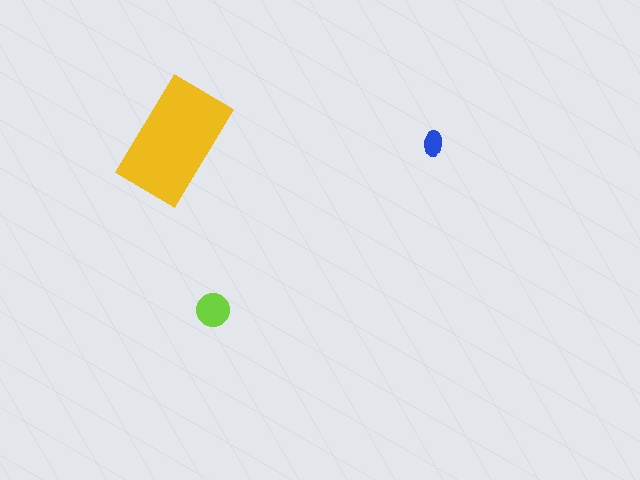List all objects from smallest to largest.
The blue ellipse, the lime circle, the yellow rectangle.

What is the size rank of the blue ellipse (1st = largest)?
3rd.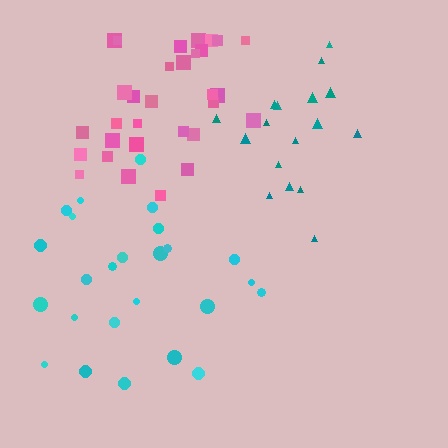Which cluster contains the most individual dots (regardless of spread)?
Pink (32).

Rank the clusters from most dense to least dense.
pink, teal, cyan.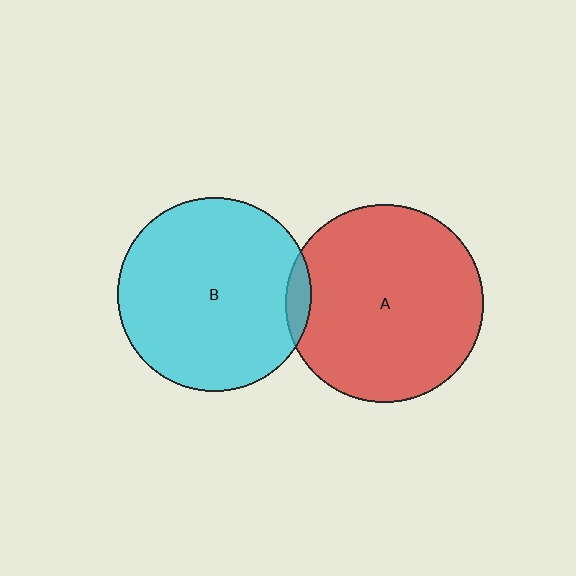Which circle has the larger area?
Circle A (red).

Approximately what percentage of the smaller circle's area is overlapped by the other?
Approximately 5%.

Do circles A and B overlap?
Yes.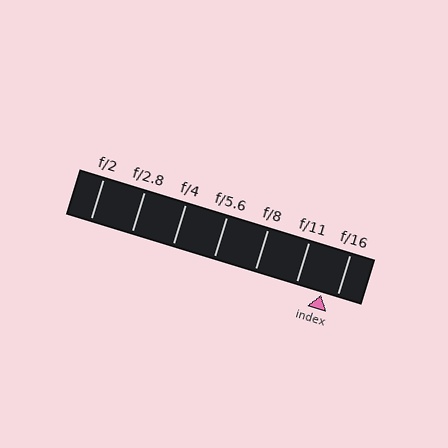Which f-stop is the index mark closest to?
The index mark is closest to f/16.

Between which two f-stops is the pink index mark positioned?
The index mark is between f/11 and f/16.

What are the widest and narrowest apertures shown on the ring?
The widest aperture shown is f/2 and the narrowest is f/16.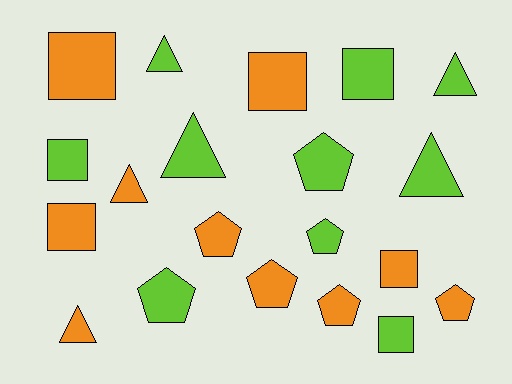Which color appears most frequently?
Lime, with 10 objects.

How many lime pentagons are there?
There are 3 lime pentagons.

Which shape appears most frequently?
Pentagon, with 7 objects.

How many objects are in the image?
There are 20 objects.